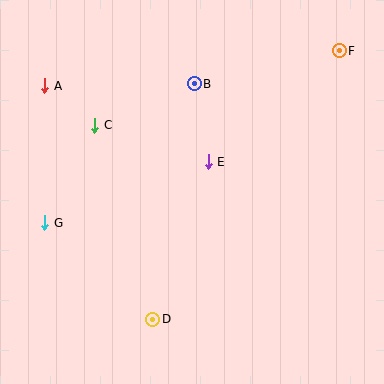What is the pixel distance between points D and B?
The distance between D and B is 239 pixels.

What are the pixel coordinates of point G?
Point G is at (45, 223).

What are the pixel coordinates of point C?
Point C is at (95, 125).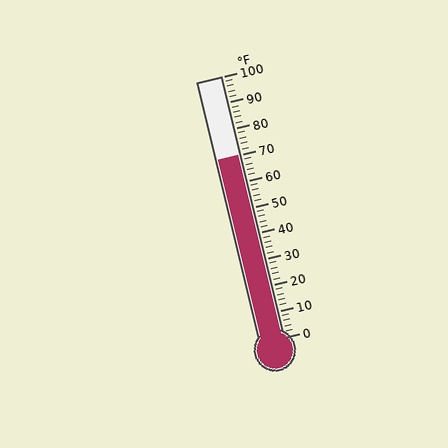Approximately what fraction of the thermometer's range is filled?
The thermometer is filled to approximately 70% of its range.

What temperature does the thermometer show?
The thermometer shows approximately 70°F.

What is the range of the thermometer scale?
The thermometer scale ranges from 0°F to 100°F.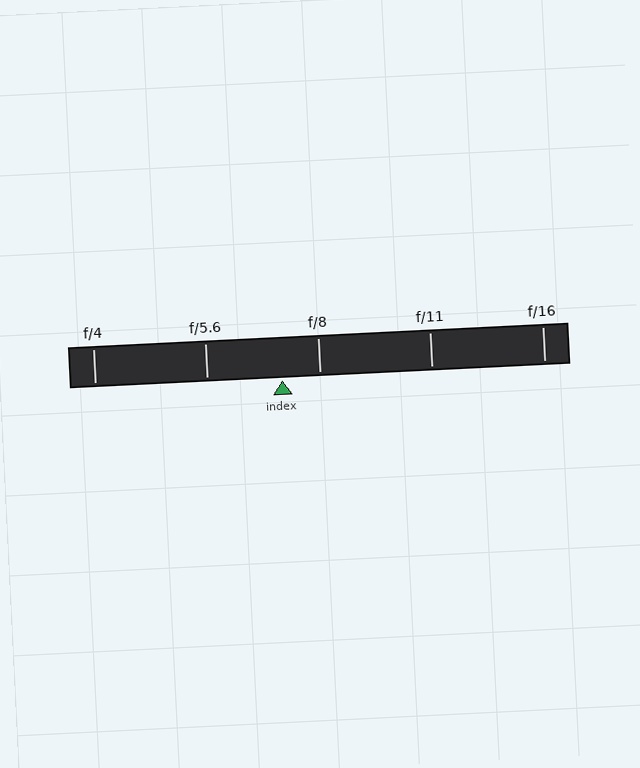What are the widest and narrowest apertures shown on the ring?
The widest aperture shown is f/4 and the narrowest is f/16.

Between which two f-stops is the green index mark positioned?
The index mark is between f/5.6 and f/8.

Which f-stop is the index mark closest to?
The index mark is closest to f/8.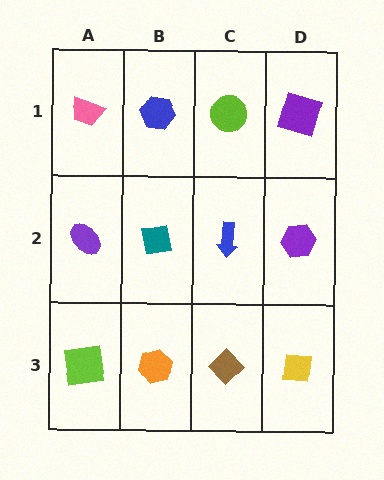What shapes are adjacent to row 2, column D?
A purple square (row 1, column D), a yellow square (row 3, column D), a blue arrow (row 2, column C).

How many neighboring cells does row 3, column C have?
3.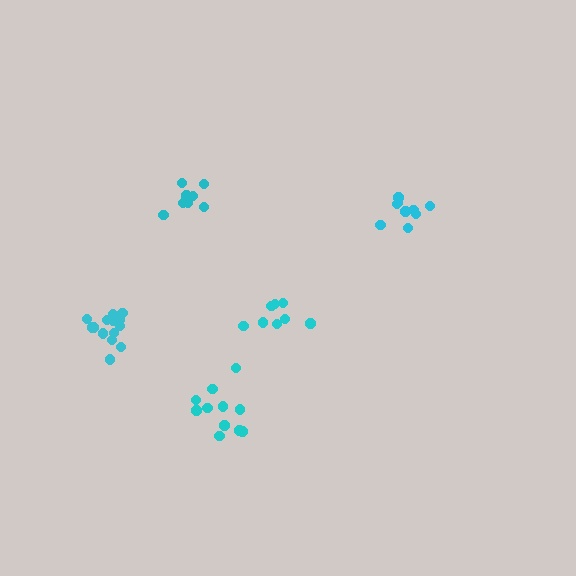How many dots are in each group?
Group 1: 9 dots, Group 2: 8 dots, Group 3: 8 dots, Group 4: 12 dots, Group 5: 14 dots (51 total).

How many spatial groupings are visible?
There are 5 spatial groupings.